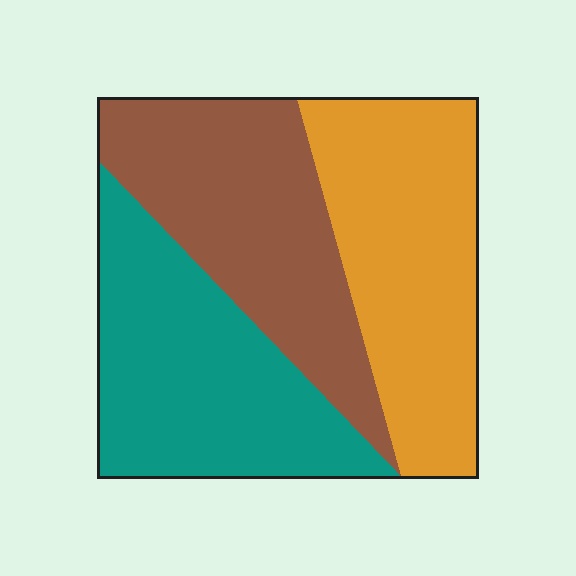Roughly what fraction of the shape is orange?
Orange covers about 35% of the shape.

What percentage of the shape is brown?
Brown takes up about one third (1/3) of the shape.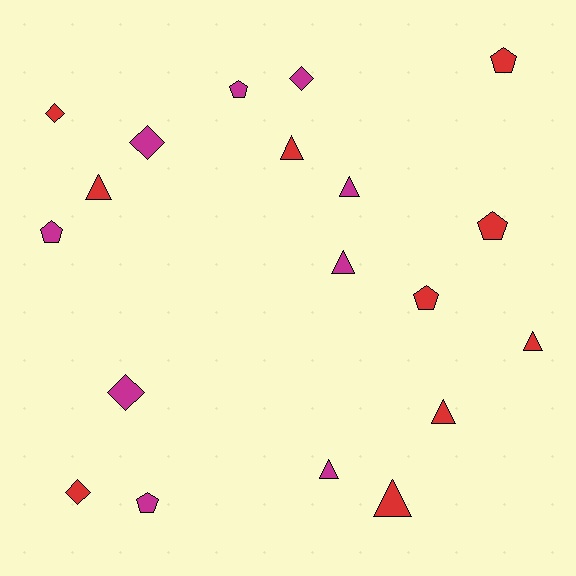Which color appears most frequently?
Red, with 10 objects.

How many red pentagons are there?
There are 3 red pentagons.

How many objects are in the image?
There are 19 objects.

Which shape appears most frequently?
Triangle, with 8 objects.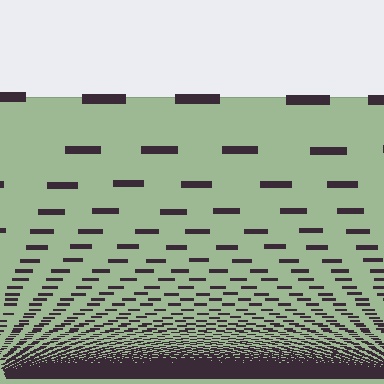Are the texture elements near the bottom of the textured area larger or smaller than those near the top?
Smaller. The gradient is inverted — elements near the bottom are smaller and denser.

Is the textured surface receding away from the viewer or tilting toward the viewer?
The surface appears to tilt toward the viewer. Texture elements get larger and sparser toward the top.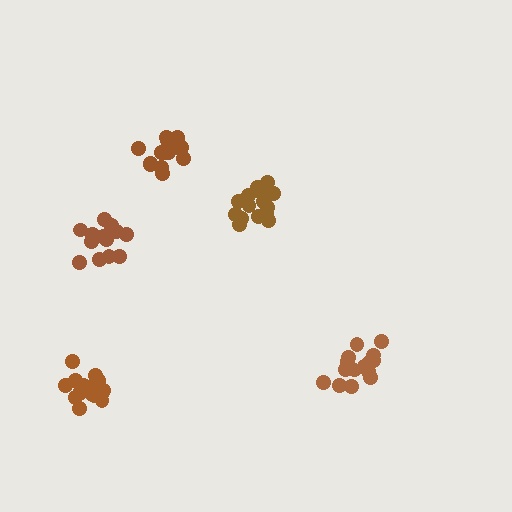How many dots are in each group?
Group 1: 16 dots, Group 2: 16 dots, Group 3: 17 dots, Group 4: 15 dots, Group 5: 20 dots (84 total).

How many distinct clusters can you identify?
There are 5 distinct clusters.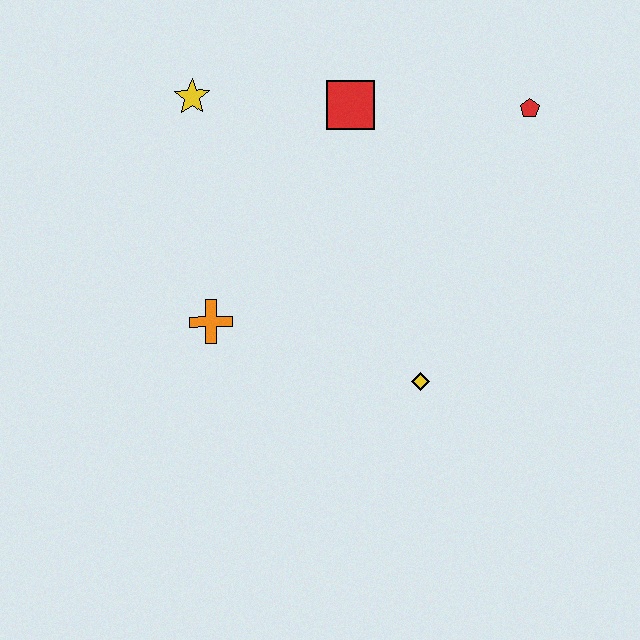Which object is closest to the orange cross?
The yellow diamond is closest to the orange cross.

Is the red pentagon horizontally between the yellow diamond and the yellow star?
No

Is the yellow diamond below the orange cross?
Yes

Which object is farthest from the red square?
The yellow diamond is farthest from the red square.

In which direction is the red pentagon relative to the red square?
The red pentagon is to the right of the red square.